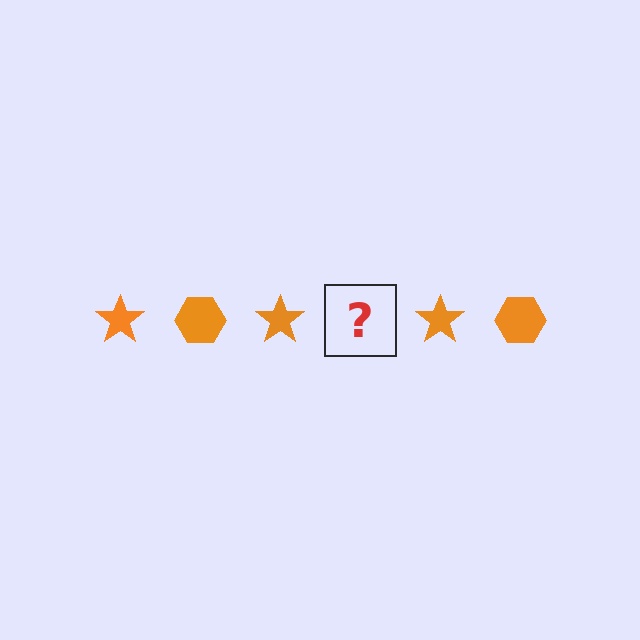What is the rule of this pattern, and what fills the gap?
The rule is that the pattern cycles through star, hexagon shapes in orange. The gap should be filled with an orange hexagon.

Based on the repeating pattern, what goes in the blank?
The blank should be an orange hexagon.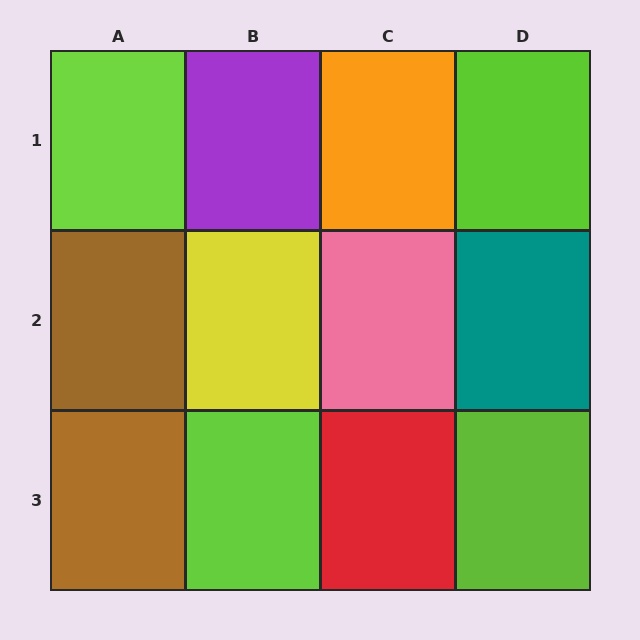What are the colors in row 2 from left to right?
Brown, yellow, pink, teal.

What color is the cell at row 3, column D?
Lime.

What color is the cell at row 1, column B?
Purple.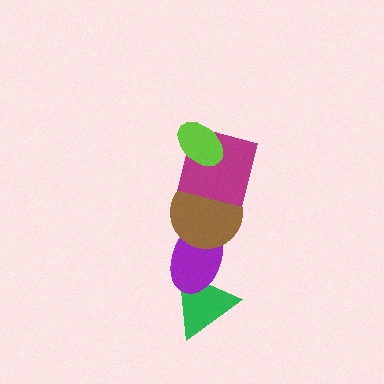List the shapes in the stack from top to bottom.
From top to bottom: the lime ellipse, the magenta square, the brown circle, the purple ellipse, the green triangle.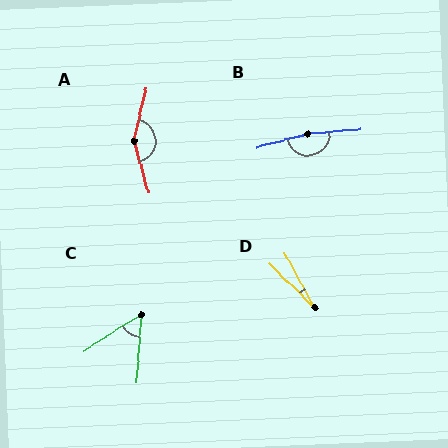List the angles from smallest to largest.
D (17°), C (53°), A (151°), B (170°).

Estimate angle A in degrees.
Approximately 151 degrees.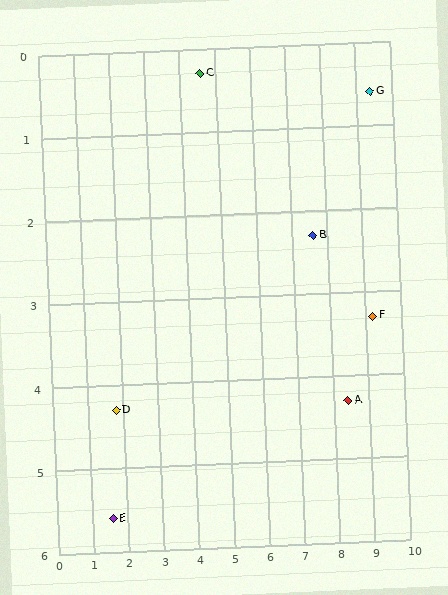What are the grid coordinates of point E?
Point E is at approximately (1.6, 5.6).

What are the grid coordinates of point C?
Point C is at approximately (4.6, 0.3).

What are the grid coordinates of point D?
Point D is at approximately (1.8, 4.3).